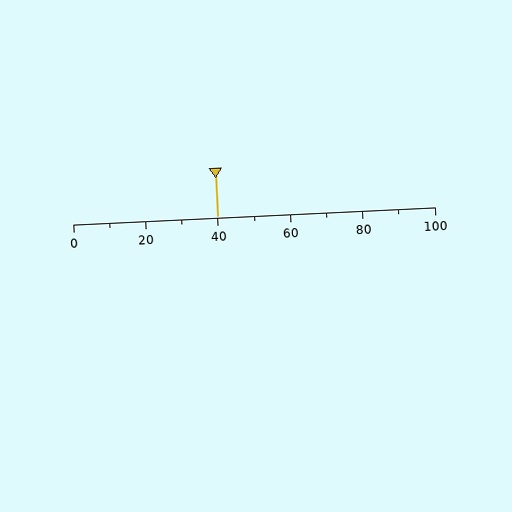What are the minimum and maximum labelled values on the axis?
The axis runs from 0 to 100.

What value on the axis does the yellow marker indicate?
The marker indicates approximately 40.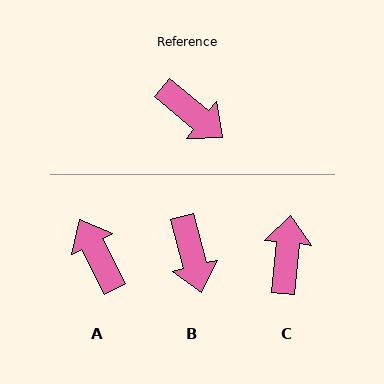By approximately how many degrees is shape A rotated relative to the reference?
Approximately 157 degrees counter-clockwise.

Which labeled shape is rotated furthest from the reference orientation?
A, about 157 degrees away.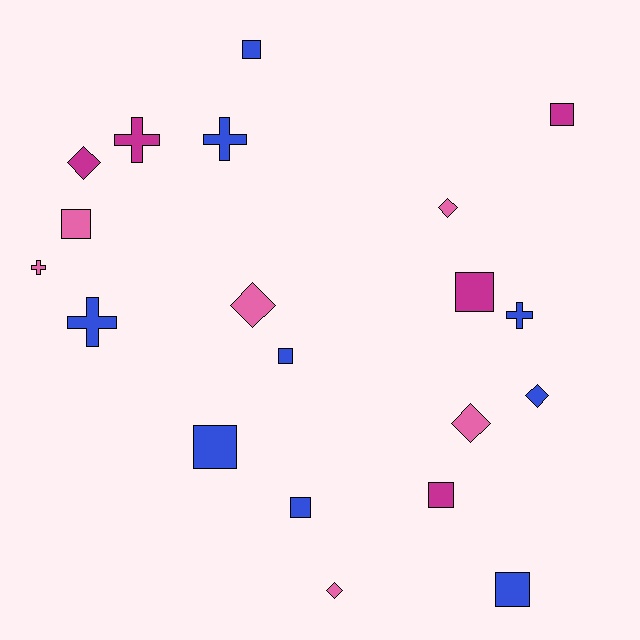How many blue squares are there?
There are 5 blue squares.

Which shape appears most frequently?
Square, with 9 objects.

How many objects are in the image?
There are 20 objects.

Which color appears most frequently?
Blue, with 9 objects.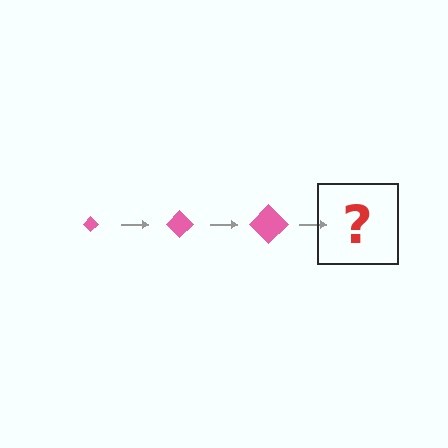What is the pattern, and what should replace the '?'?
The pattern is that the diamond gets progressively larger each step. The '?' should be a pink diamond, larger than the previous one.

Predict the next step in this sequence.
The next step is a pink diamond, larger than the previous one.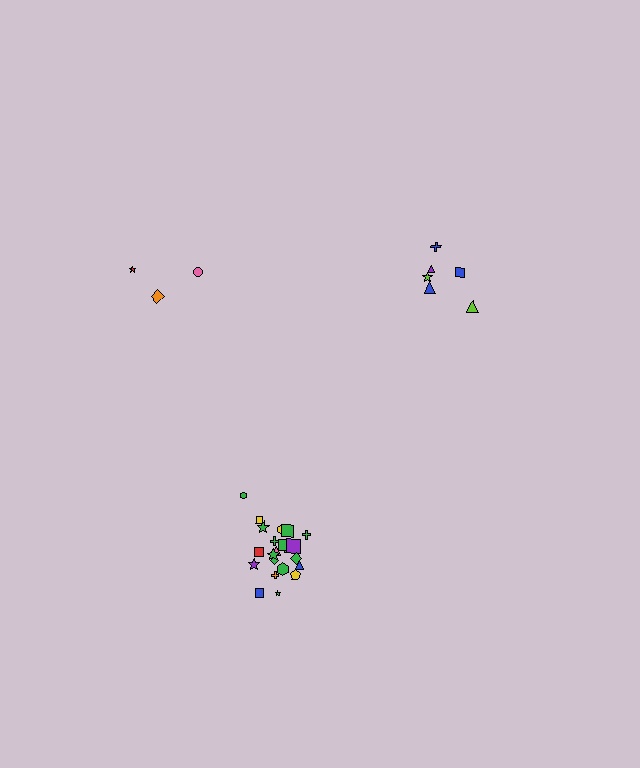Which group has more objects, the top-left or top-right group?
The top-right group.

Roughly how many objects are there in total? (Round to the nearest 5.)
Roughly 30 objects in total.